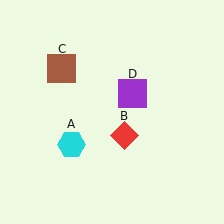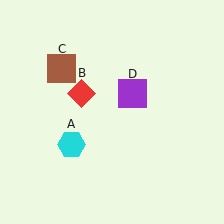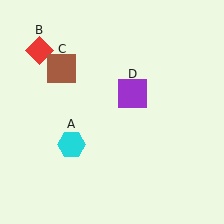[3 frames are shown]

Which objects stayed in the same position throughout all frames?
Cyan hexagon (object A) and brown square (object C) and purple square (object D) remained stationary.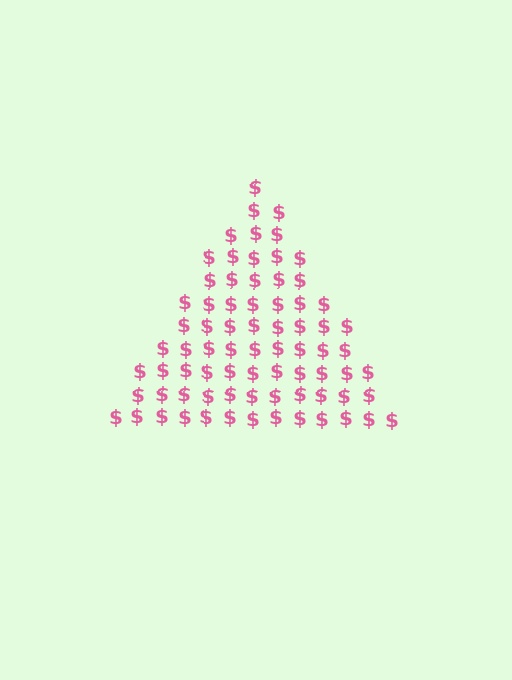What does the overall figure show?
The overall figure shows a triangle.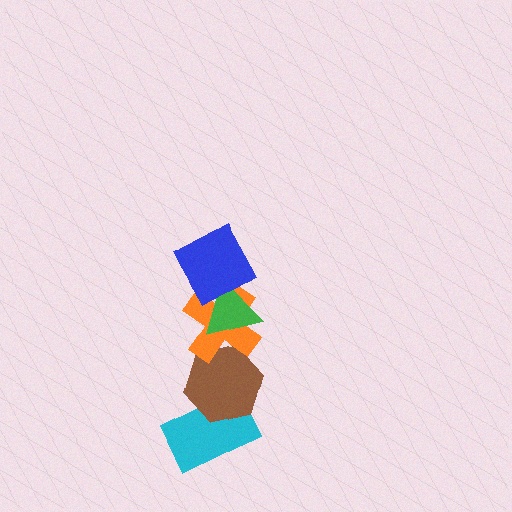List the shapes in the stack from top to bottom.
From top to bottom: the blue square, the green triangle, the orange cross, the brown hexagon, the cyan rectangle.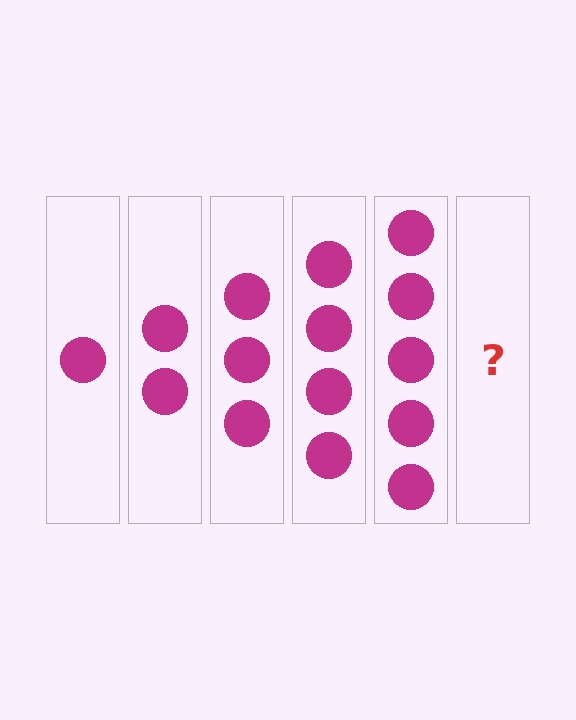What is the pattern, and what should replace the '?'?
The pattern is that each step adds one more circle. The '?' should be 6 circles.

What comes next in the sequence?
The next element should be 6 circles.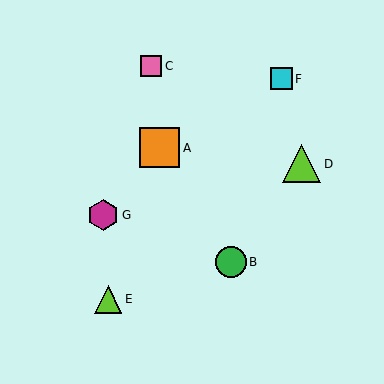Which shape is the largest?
The orange square (labeled A) is the largest.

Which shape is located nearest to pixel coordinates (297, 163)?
The lime triangle (labeled D) at (302, 164) is nearest to that location.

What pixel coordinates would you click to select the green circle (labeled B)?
Click at (231, 262) to select the green circle B.